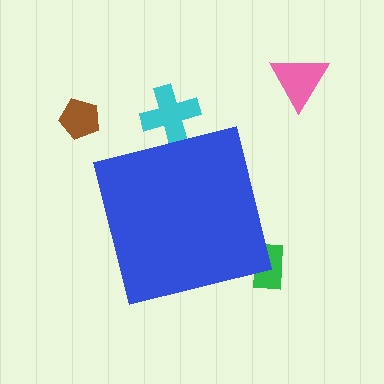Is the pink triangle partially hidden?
No, the pink triangle is fully visible.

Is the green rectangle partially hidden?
Yes, the green rectangle is partially hidden behind the blue square.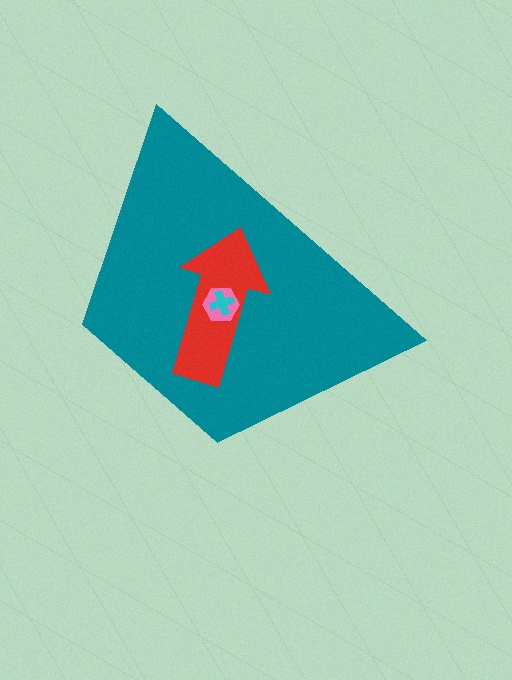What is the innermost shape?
The cyan cross.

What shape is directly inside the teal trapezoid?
The red arrow.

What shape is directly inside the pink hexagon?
The cyan cross.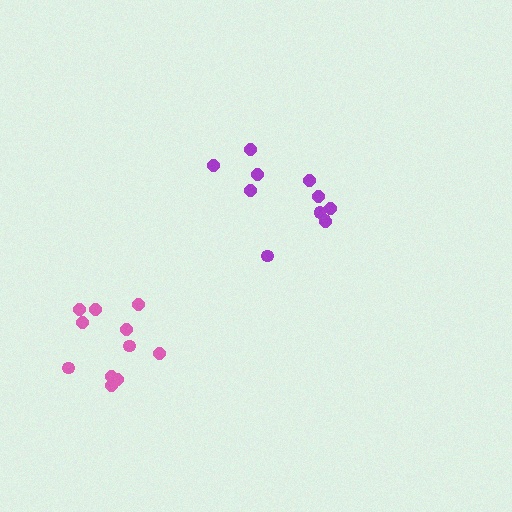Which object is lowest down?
The pink cluster is bottommost.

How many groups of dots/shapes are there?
There are 2 groups.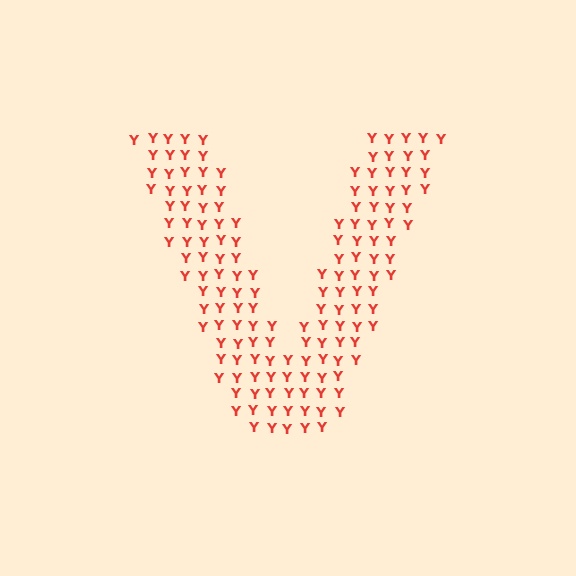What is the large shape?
The large shape is the letter V.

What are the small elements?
The small elements are letter Y's.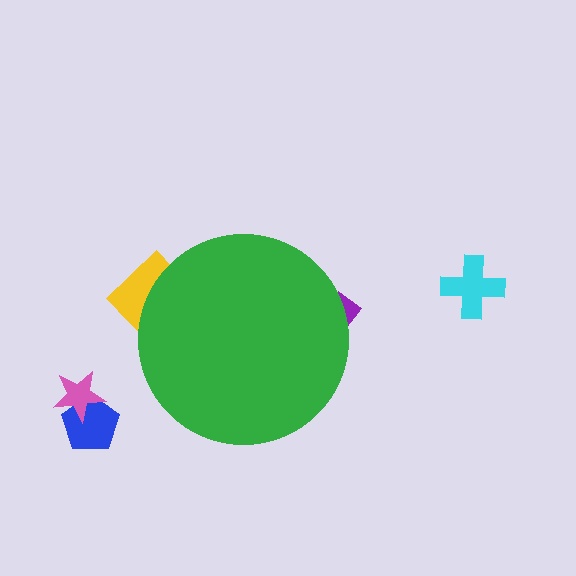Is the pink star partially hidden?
No, the pink star is fully visible.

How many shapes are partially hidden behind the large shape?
3 shapes are partially hidden.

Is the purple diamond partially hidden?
Yes, the purple diamond is partially hidden behind the green circle.